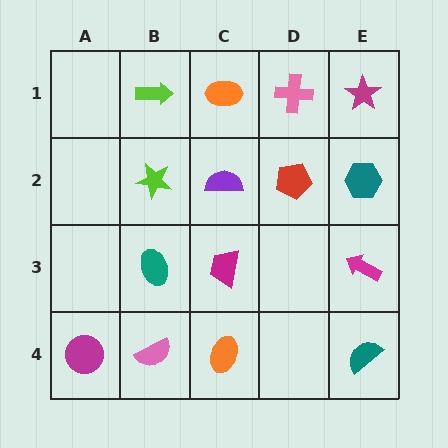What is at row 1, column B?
A lime arrow.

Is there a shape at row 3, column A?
No, that cell is empty.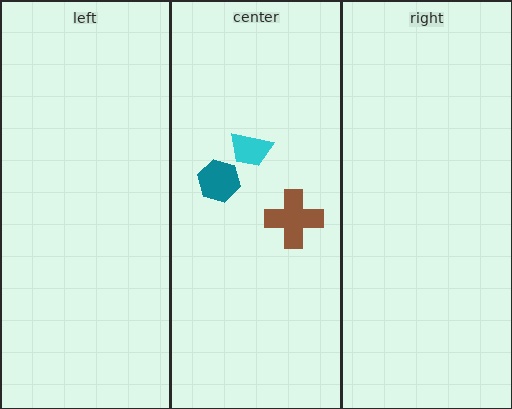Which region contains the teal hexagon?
The center region.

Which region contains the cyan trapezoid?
The center region.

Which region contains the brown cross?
The center region.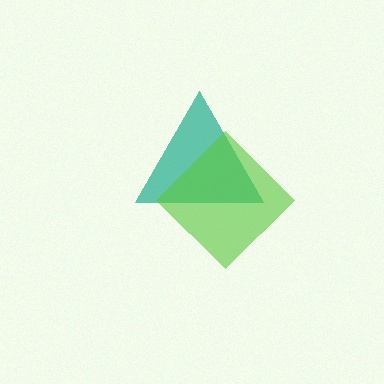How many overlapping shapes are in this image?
There are 2 overlapping shapes in the image.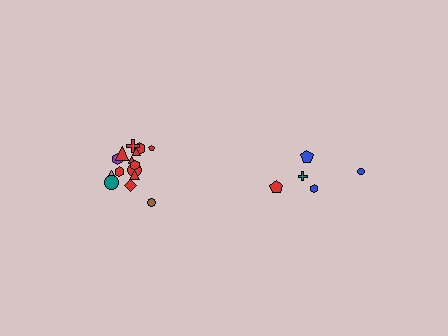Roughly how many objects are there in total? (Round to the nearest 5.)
Roughly 20 objects in total.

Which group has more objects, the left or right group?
The left group.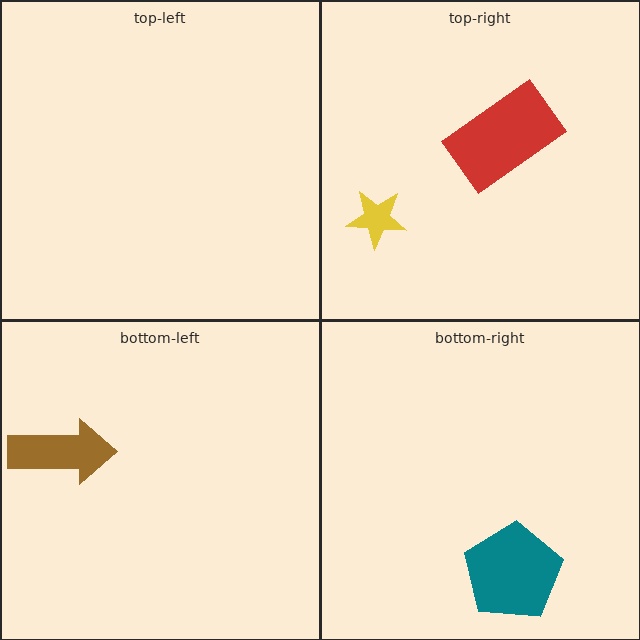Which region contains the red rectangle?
The top-right region.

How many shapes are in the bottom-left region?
1.